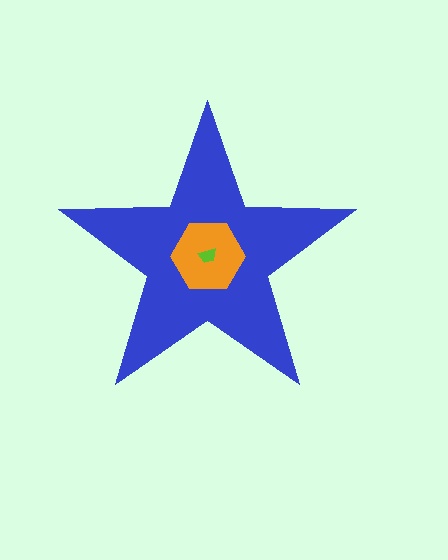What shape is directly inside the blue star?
The orange hexagon.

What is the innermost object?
The lime trapezoid.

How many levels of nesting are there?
3.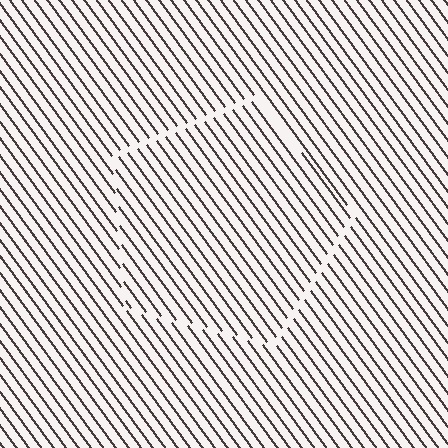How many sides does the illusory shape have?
5 sides — the line-ends trace a pentagon.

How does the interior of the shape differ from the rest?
The interior of the shape contains the same grating, shifted by half a period — the contour is defined by the phase discontinuity where line-ends from the inner and outer gratings abut.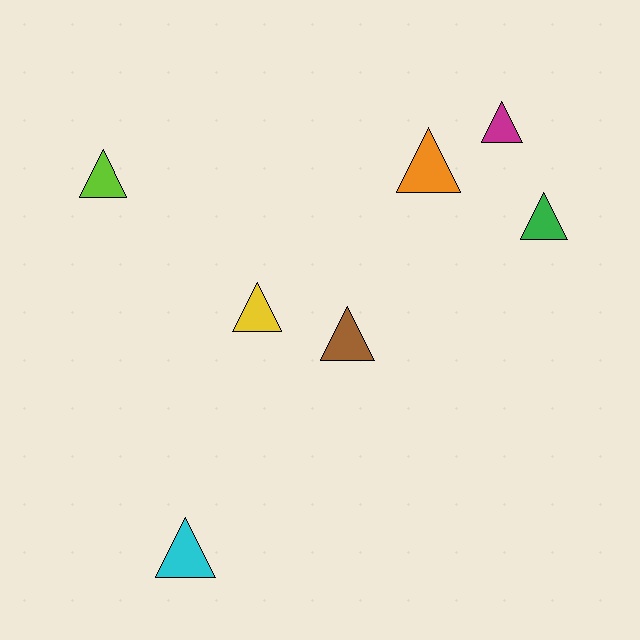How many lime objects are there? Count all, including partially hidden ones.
There is 1 lime object.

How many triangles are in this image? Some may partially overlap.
There are 7 triangles.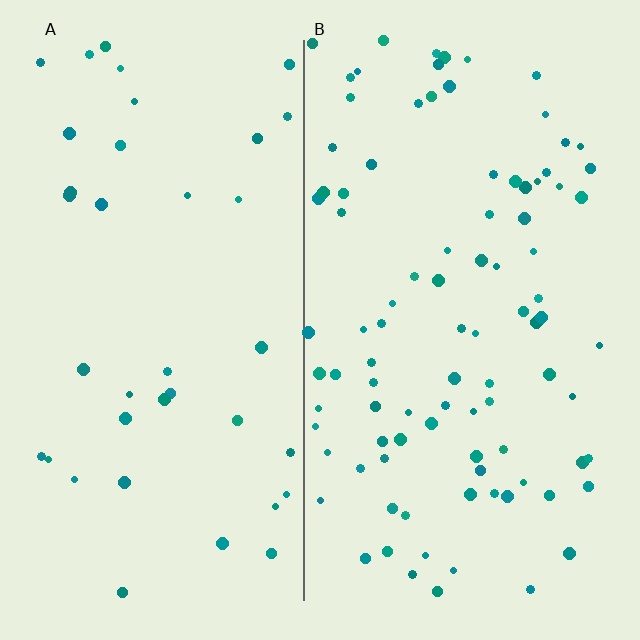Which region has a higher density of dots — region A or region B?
B (the right).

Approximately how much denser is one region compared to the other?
Approximately 2.5× — region B over region A.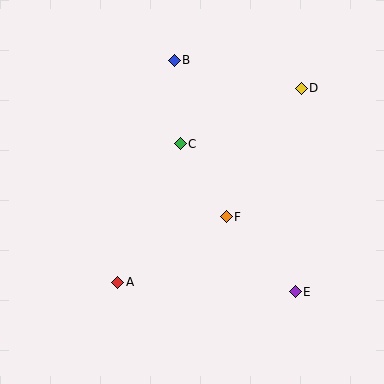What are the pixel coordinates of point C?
Point C is at (180, 144).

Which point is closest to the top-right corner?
Point D is closest to the top-right corner.